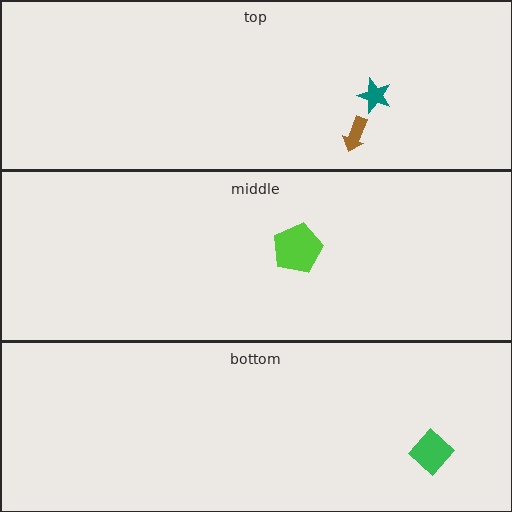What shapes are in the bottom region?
The green diamond.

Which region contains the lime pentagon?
The middle region.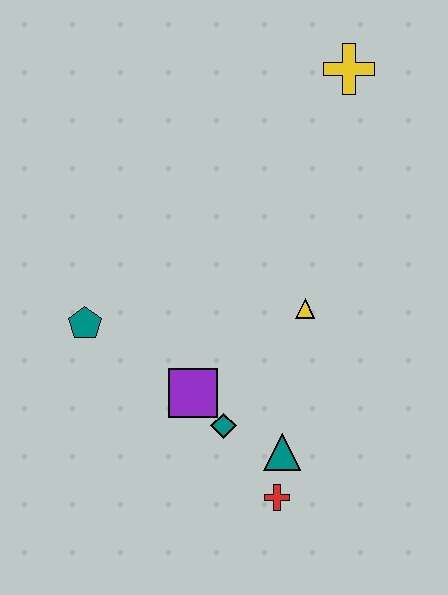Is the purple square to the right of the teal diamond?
No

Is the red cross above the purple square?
No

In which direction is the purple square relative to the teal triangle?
The purple square is to the left of the teal triangle.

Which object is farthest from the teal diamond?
The yellow cross is farthest from the teal diamond.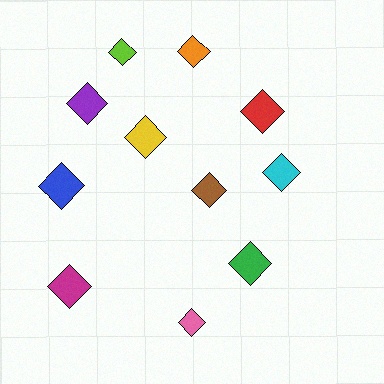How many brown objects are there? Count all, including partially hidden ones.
There is 1 brown object.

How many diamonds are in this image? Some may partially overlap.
There are 11 diamonds.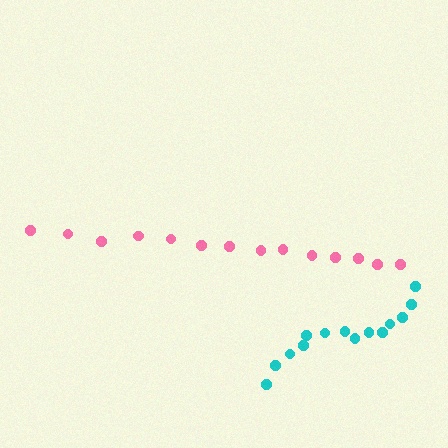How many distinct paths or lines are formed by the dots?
There are 2 distinct paths.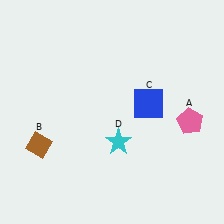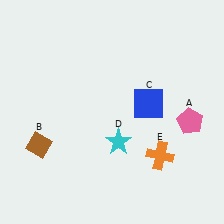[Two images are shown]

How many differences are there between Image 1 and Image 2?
There is 1 difference between the two images.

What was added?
An orange cross (E) was added in Image 2.